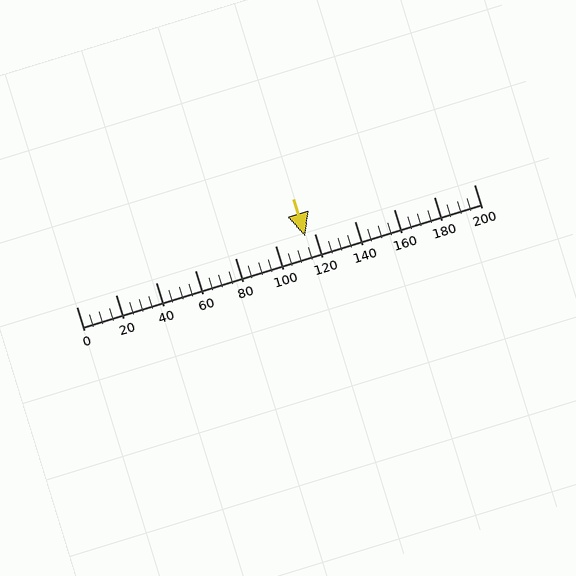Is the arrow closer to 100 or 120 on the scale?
The arrow is closer to 120.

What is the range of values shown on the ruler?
The ruler shows values from 0 to 200.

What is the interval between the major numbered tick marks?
The major tick marks are spaced 20 units apart.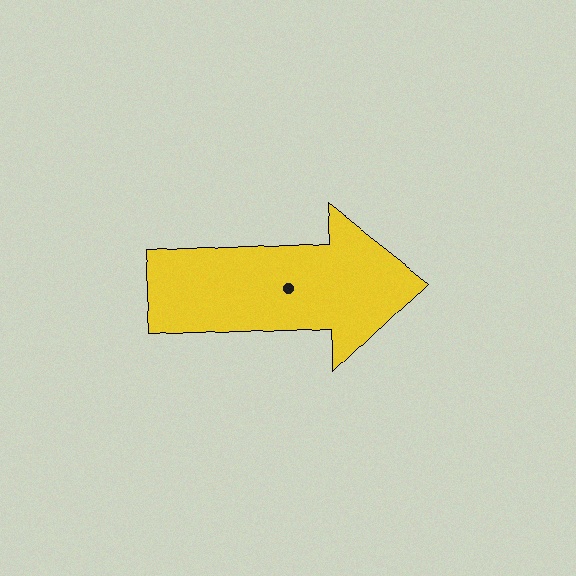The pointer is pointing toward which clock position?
Roughly 3 o'clock.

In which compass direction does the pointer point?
East.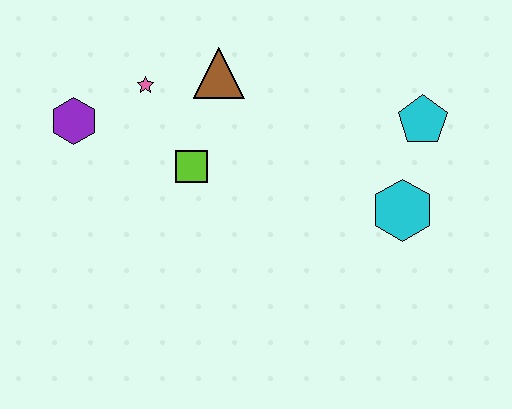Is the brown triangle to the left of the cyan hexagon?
Yes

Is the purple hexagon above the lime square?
Yes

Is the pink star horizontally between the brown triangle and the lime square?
No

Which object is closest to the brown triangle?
The pink star is closest to the brown triangle.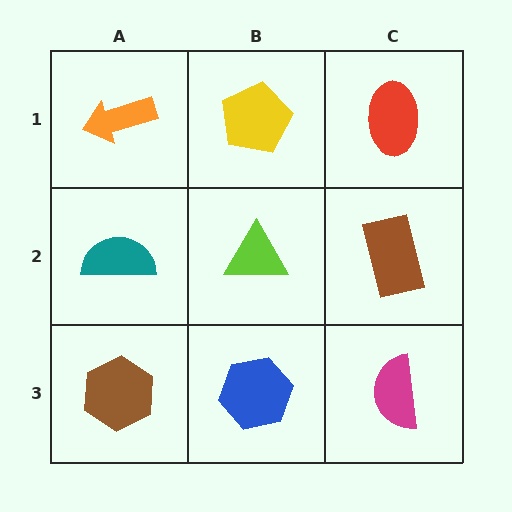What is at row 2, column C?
A brown rectangle.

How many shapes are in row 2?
3 shapes.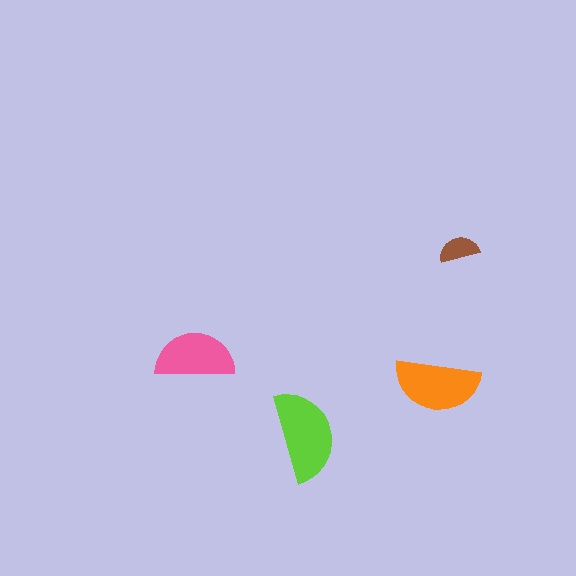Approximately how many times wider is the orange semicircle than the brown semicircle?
About 2 times wider.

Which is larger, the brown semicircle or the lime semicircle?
The lime one.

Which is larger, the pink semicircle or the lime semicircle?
The lime one.